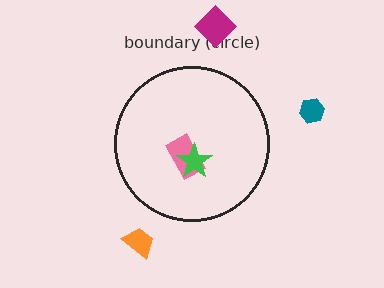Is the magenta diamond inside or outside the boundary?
Outside.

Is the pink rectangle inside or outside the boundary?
Inside.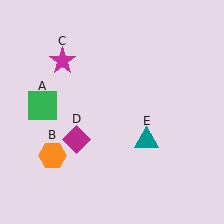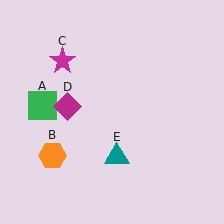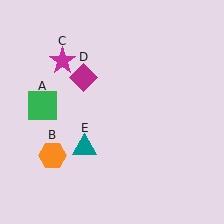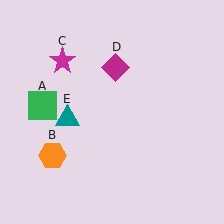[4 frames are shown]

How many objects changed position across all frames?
2 objects changed position: magenta diamond (object D), teal triangle (object E).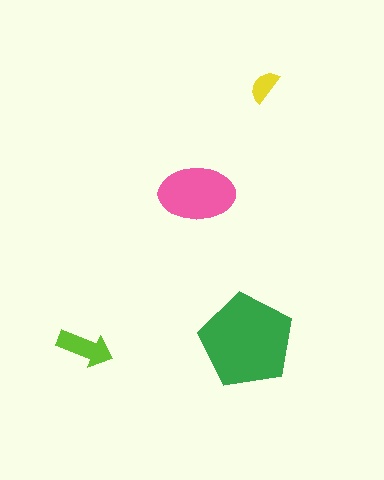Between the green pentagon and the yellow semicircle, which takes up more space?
The green pentagon.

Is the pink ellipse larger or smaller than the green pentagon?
Smaller.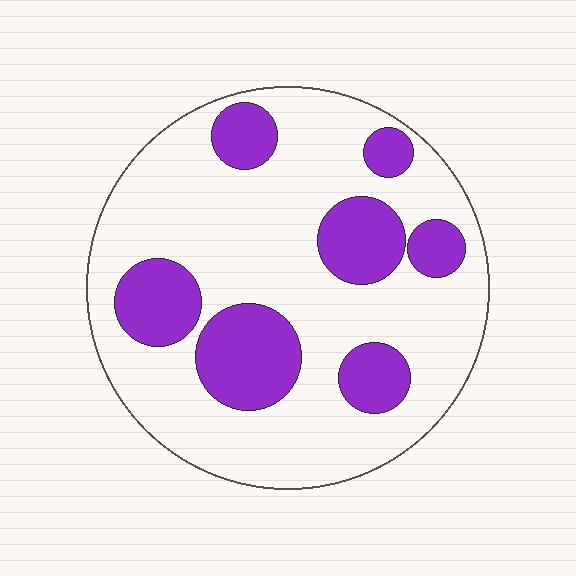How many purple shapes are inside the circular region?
7.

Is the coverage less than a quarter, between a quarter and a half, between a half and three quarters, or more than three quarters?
Between a quarter and a half.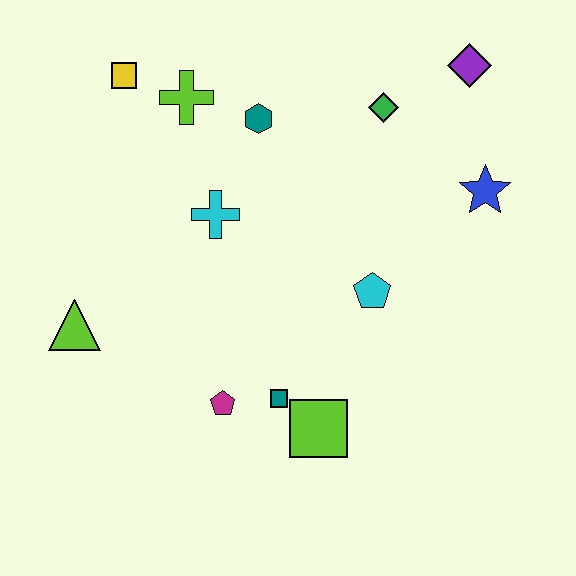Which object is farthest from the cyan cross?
The purple diamond is farthest from the cyan cross.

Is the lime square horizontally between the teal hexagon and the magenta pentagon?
No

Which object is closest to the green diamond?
The purple diamond is closest to the green diamond.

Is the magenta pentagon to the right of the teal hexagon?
No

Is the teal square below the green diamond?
Yes